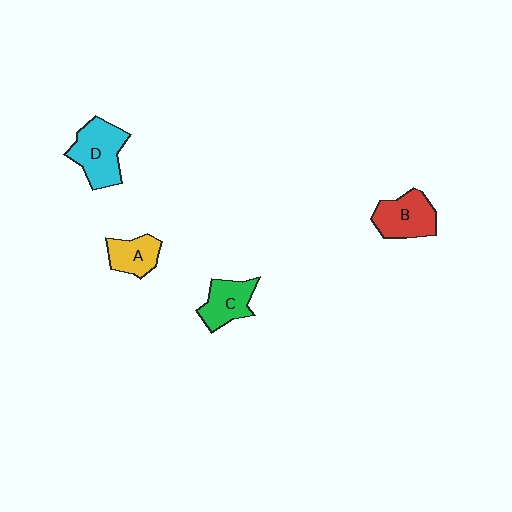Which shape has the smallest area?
Shape A (yellow).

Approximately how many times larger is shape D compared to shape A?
Approximately 1.6 times.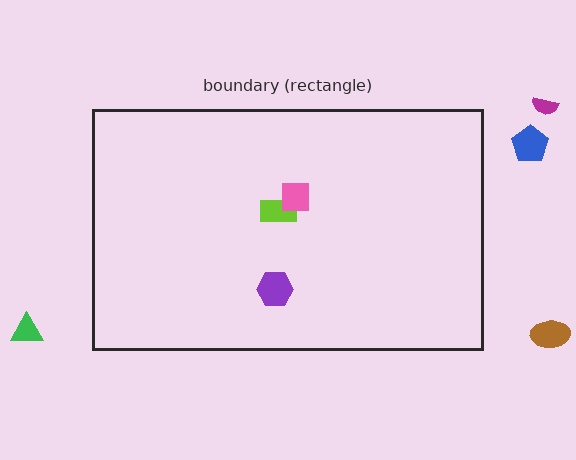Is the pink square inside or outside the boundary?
Inside.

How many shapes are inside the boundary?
3 inside, 4 outside.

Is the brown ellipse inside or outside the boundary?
Outside.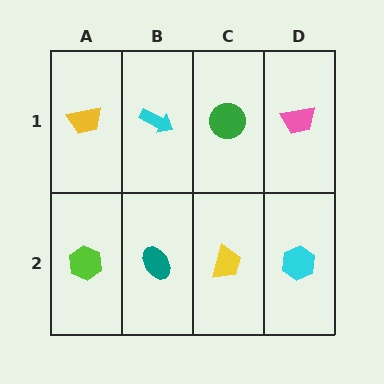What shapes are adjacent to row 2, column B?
A cyan arrow (row 1, column B), a lime hexagon (row 2, column A), a yellow trapezoid (row 2, column C).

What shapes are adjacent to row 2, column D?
A pink trapezoid (row 1, column D), a yellow trapezoid (row 2, column C).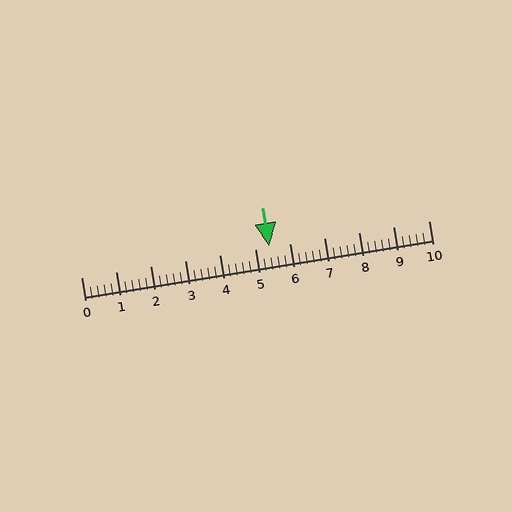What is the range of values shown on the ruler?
The ruler shows values from 0 to 10.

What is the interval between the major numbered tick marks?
The major tick marks are spaced 1 units apart.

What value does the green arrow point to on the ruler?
The green arrow points to approximately 5.4.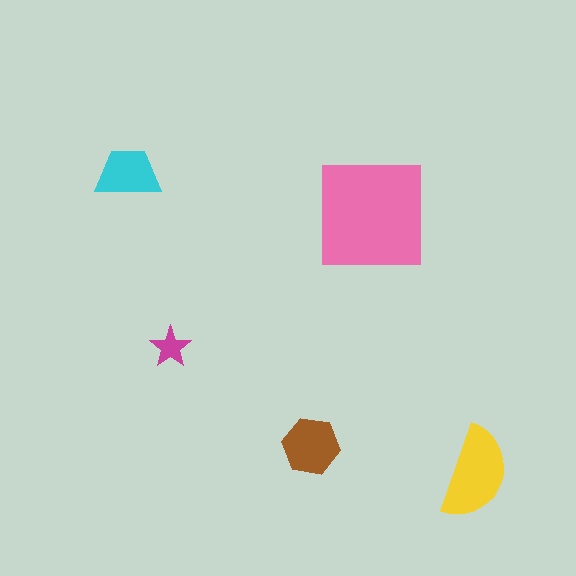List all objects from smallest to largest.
The magenta star, the cyan trapezoid, the brown hexagon, the yellow semicircle, the pink square.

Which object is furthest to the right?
The yellow semicircle is rightmost.